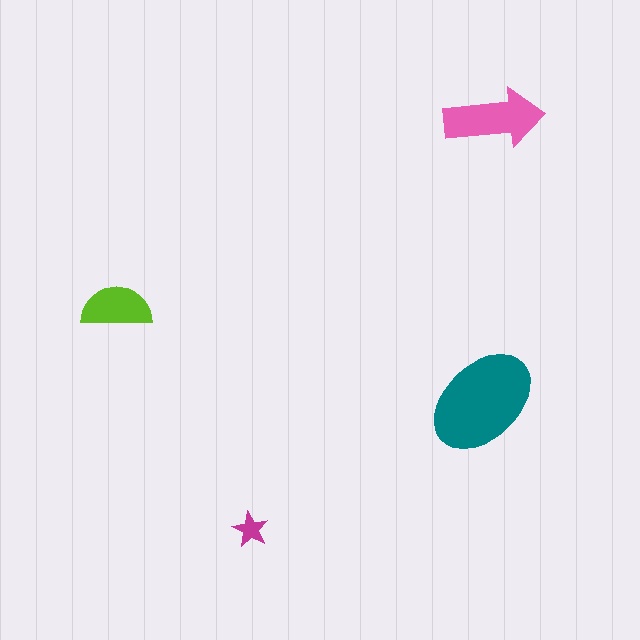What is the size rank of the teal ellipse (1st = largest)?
1st.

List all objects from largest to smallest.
The teal ellipse, the pink arrow, the lime semicircle, the magenta star.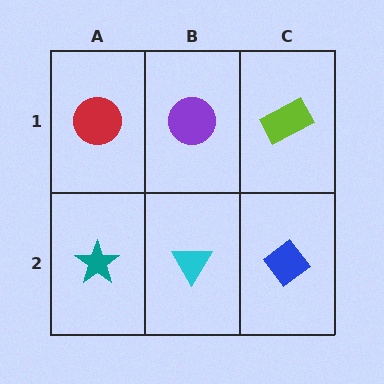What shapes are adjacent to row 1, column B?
A cyan triangle (row 2, column B), a red circle (row 1, column A), a lime rectangle (row 1, column C).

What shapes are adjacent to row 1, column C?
A blue diamond (row 2, column C), a purple circle (row 1, column B).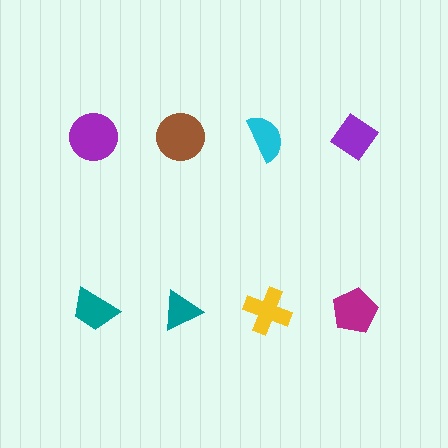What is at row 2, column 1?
A teal trapezoid.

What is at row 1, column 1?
A purple circle.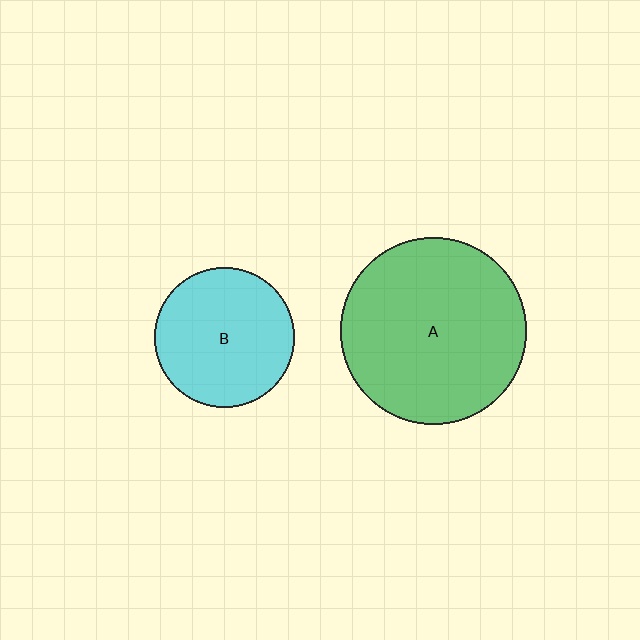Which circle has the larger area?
Circle A (green).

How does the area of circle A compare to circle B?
Approximately 1.8 times.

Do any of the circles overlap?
No, none of the circles overlap.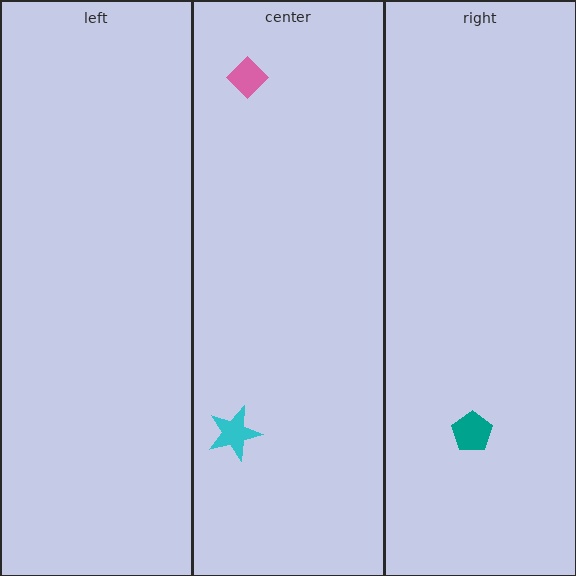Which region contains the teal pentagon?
The right region.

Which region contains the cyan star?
The center region.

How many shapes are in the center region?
2.